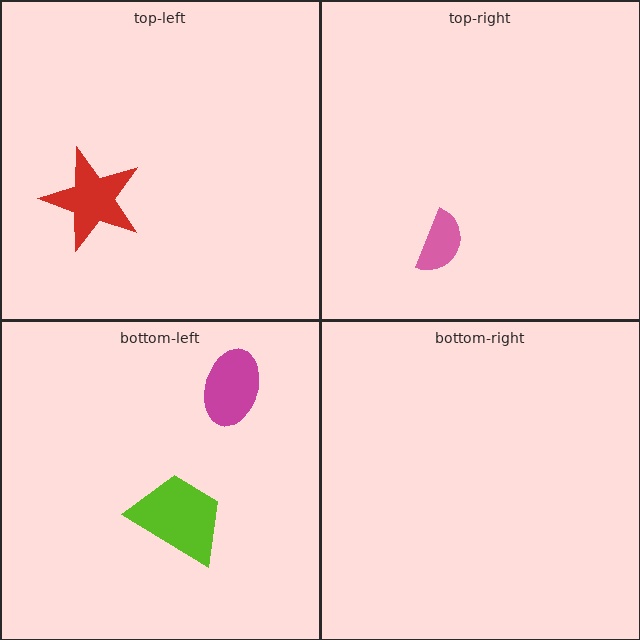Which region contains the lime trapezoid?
The bottom-left region.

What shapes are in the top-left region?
The red star.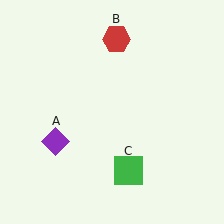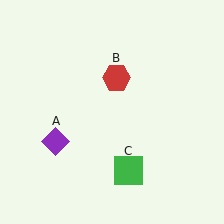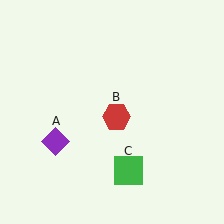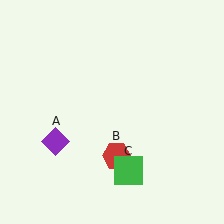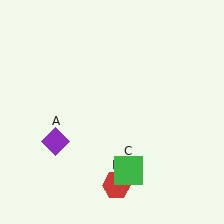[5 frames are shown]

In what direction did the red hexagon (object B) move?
The red hexagon (object B) moved down.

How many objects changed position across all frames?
1 object changed position: red hexagon (object B).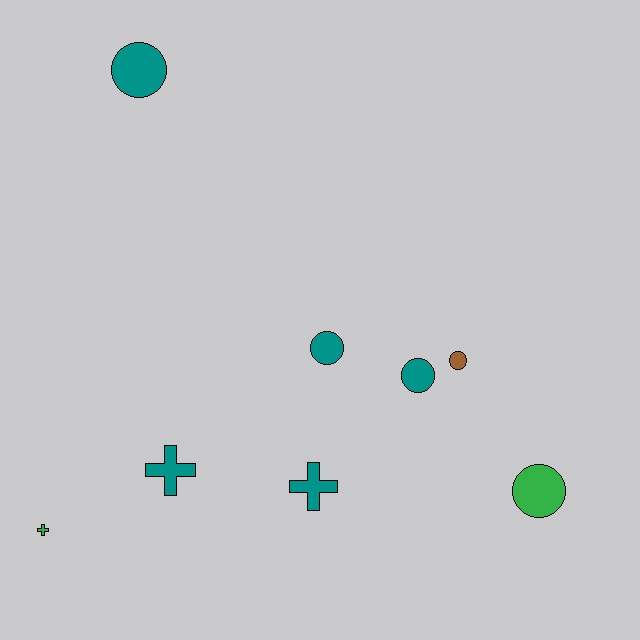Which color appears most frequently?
Teal, with 5 objects.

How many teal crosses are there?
There are 2 teal crosses.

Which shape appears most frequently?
Circle, with 5 objects.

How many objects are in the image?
There are 8 objects.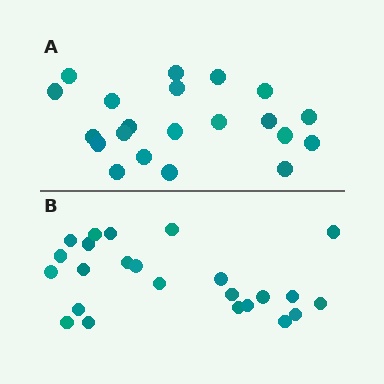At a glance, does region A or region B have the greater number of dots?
Region B (the bottom region) has more dots.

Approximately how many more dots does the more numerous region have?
Region B has just a few more — roughly 2 or 3 more dots than region A.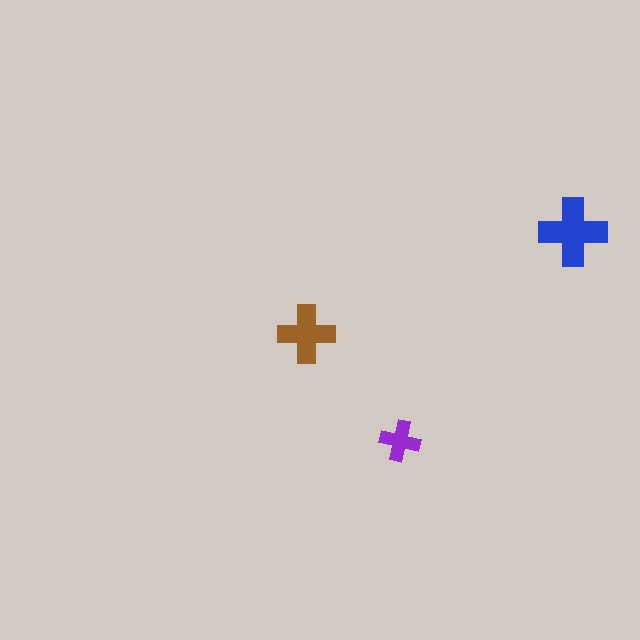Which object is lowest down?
The purple cross is bottommost.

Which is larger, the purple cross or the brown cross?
The brown one.